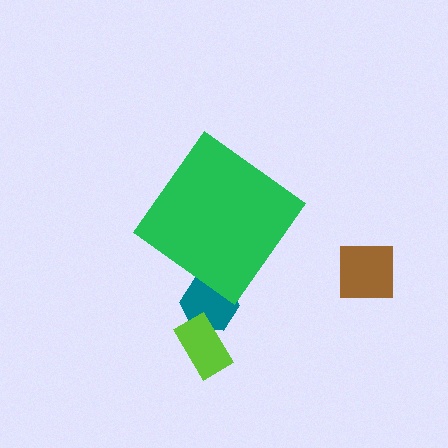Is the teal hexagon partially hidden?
Yes, the teal hexagon is partially hidden behind the green diamond.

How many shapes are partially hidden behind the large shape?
2 shapes are partially hidden.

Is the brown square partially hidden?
No, the brown square is fully visible.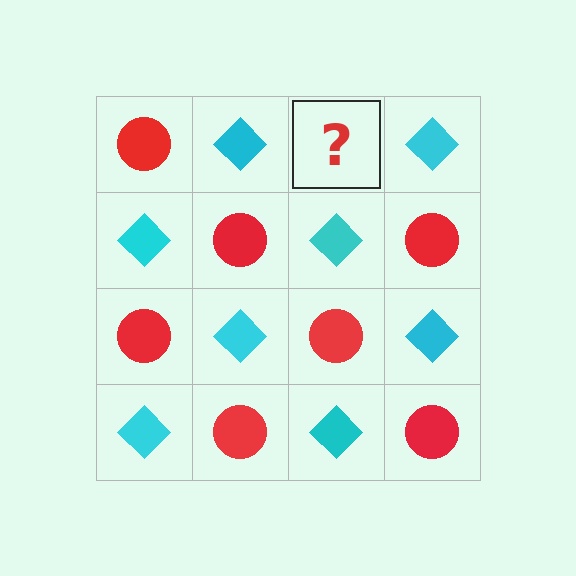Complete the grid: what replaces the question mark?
The question mark should be replaced with a red circle.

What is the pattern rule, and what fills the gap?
The rule is that it alternates red circle and cyan diamond in a checkerboard pattern. The gap should be filled with a red circle.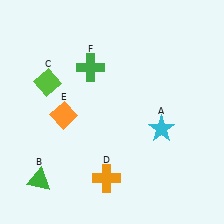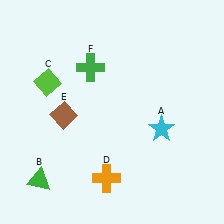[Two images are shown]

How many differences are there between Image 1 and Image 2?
There is 1 difference between the two images.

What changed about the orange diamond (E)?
In Image 1, E is orange. In Image 2, it changed to brown.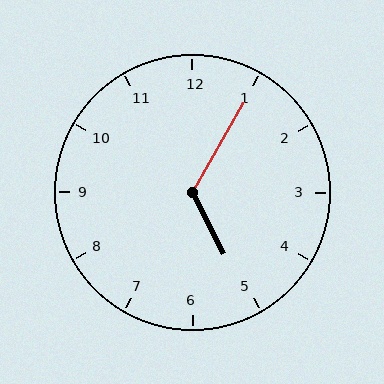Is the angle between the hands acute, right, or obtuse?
It is obtuse.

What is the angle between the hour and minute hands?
Approximately 122 degrees.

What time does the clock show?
5:05.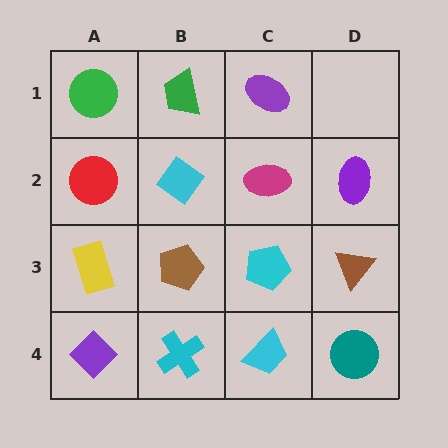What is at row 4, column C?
A cyan trapezoid.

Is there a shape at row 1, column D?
No, that cell is empty.